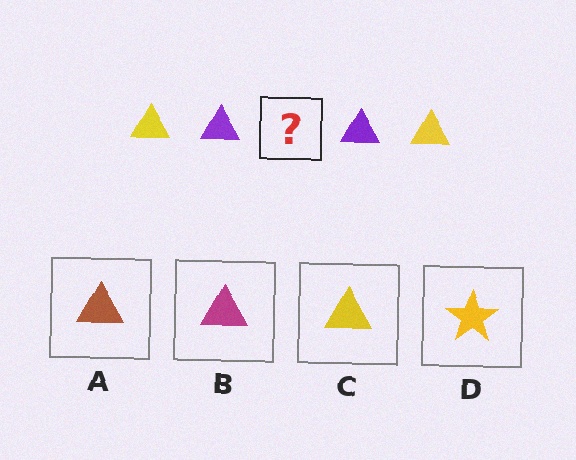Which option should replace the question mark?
Option C.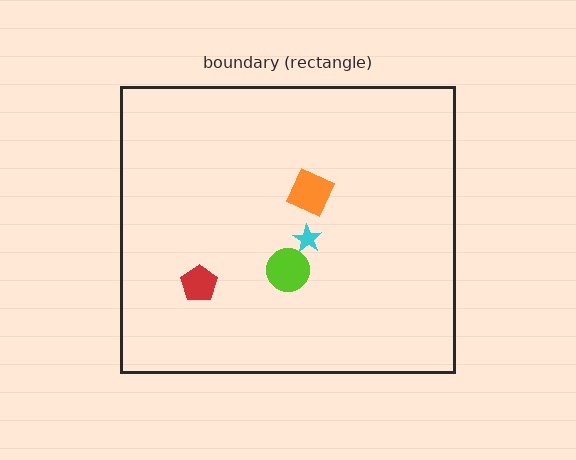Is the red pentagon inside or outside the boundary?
Inside.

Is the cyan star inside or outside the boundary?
Inside.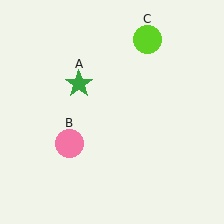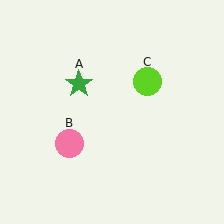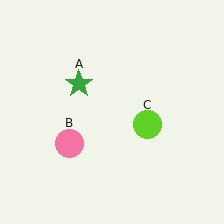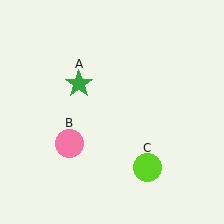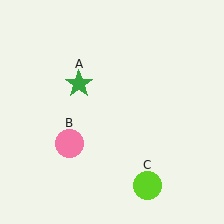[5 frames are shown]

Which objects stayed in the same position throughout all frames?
Green star (object A) and pink circle (object B) remained stationary.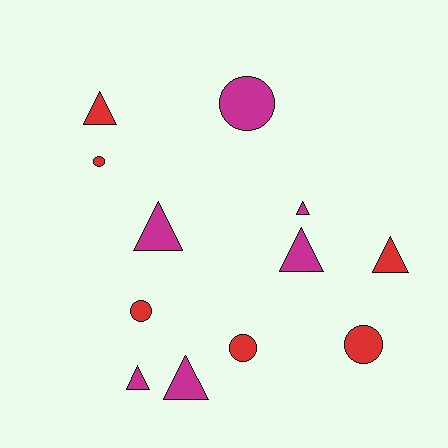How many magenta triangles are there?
There are 5 magenta triangles.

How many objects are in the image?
There are 12 objects.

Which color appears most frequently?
Magenta, with 6 objects.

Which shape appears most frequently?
Triangle, with 7 objects.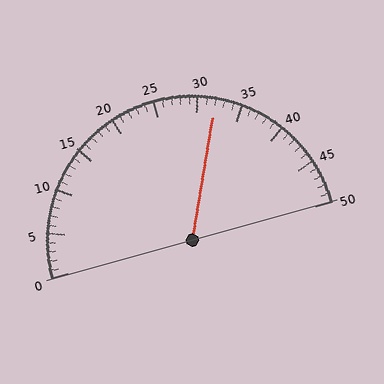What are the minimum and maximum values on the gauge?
The gauge ranges from 0 to 50.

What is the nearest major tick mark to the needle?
The nearest major tick mark is 30.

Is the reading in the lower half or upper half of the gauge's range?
The reading is in the upper half of the range (0 to 50).